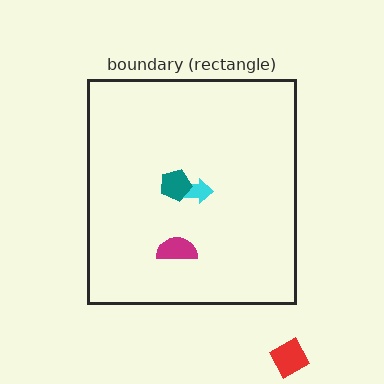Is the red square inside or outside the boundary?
Outside.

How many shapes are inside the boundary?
3 inside, 1 outside.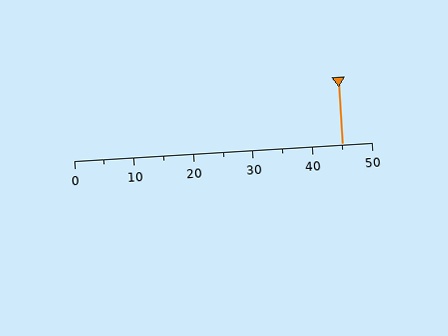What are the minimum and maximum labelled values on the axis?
The axis runs from 0 to 50.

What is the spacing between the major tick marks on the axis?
The major ticks are spaced 10 apart.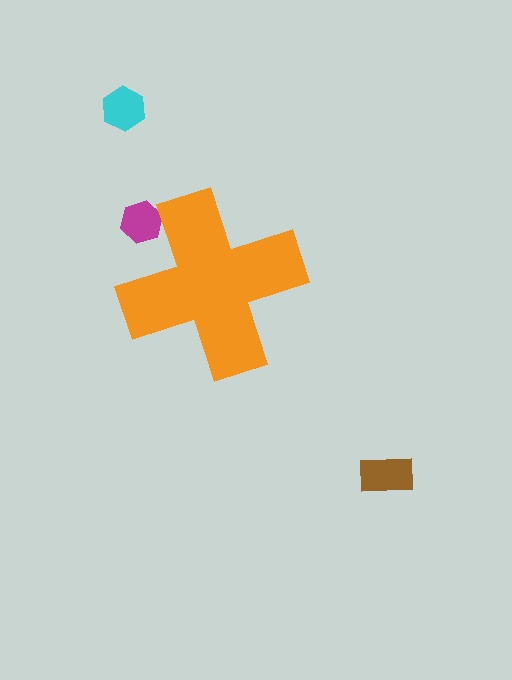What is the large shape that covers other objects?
An orange cross.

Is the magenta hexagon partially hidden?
Yes, the magenta hexagon is partially hidden behind the orange cross.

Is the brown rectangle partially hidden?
No, the brown rectangle is fully visible.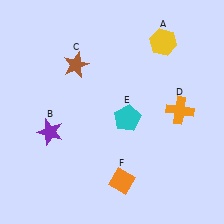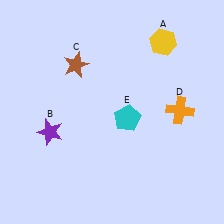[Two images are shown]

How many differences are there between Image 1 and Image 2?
There is 1 difference between the two images.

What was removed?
The orange diamond (F) was removed in Image 2.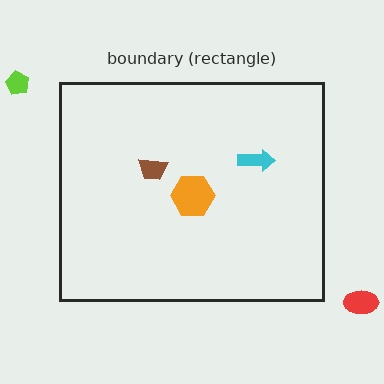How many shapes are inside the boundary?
3 inside, 2 outside.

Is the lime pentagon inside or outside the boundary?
Outside.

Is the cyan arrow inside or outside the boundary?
Inside.